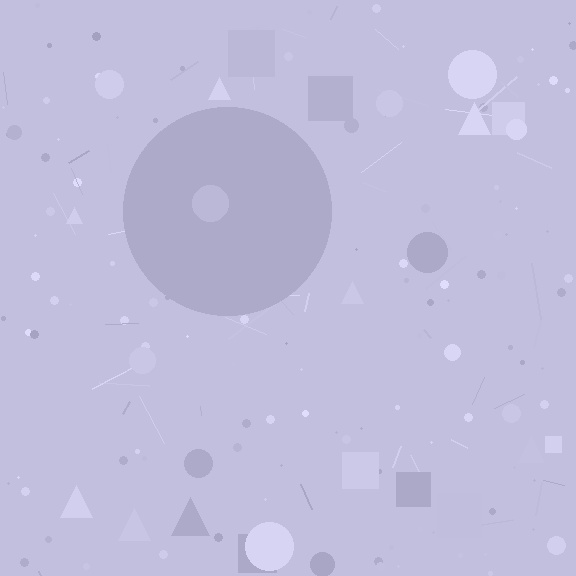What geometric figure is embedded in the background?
A circle is embedded in the background.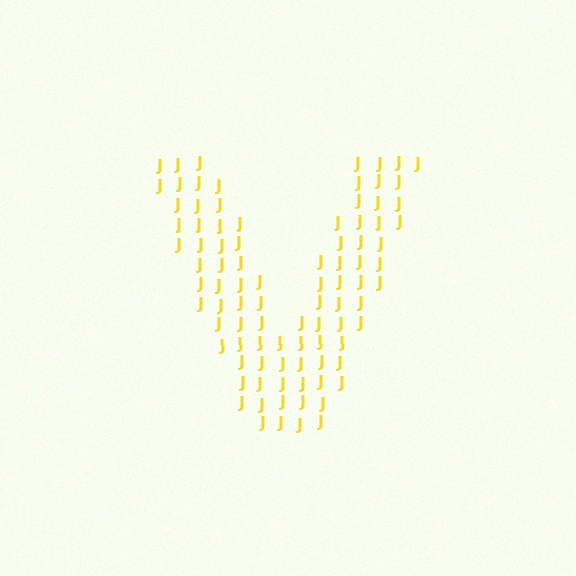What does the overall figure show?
The overall figure shows the letter V.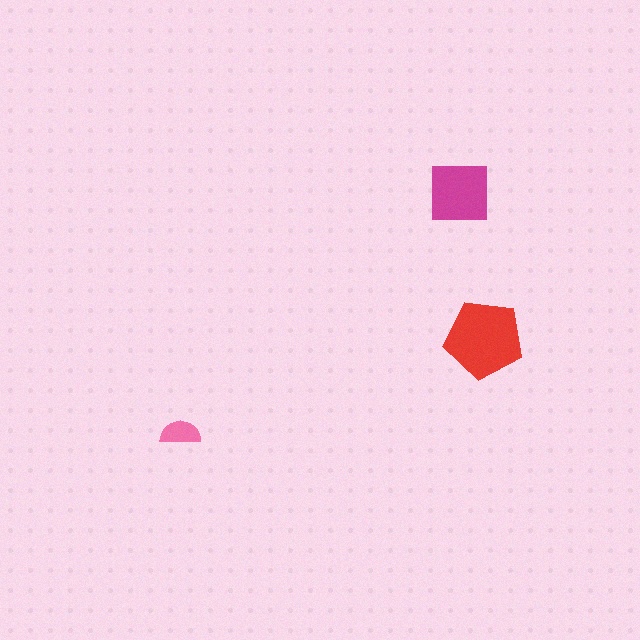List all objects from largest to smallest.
The red pentagon, the magenta square, the pink semicircle.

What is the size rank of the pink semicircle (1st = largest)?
3rd.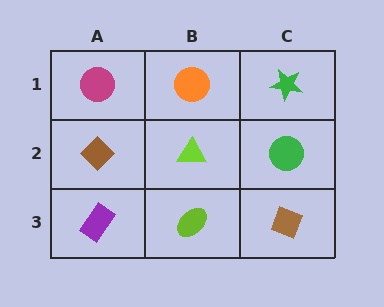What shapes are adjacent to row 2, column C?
A green star (row 1, column C), a brown diamond (row 3, column C), a lime triangle (row 2, column B).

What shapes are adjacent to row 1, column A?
A brown diamond (row 2, column A), an orange circle (row 1, column B).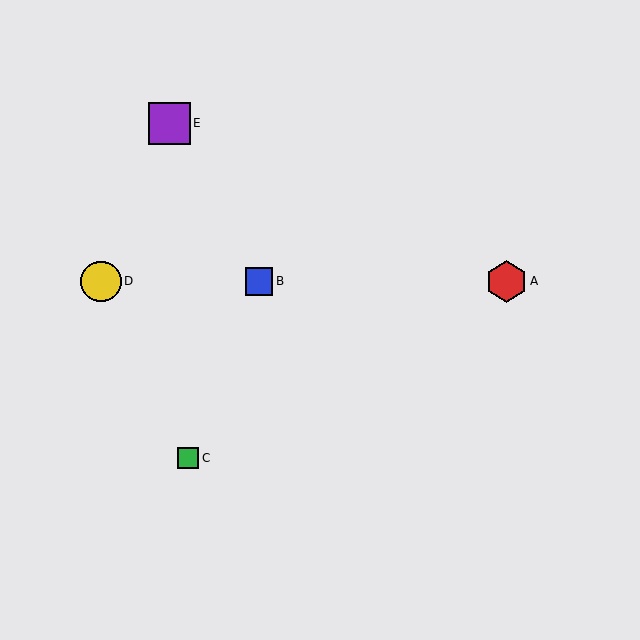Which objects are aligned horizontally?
Objects A, B, D are aligned horizontally.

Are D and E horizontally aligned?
No, D is at y≈281 and E is at y≈124.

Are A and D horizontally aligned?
Yes, both are at y≈281.